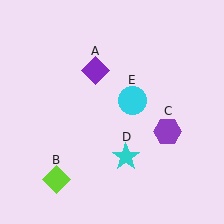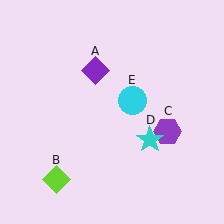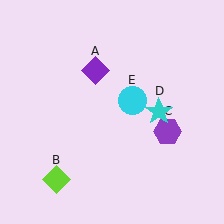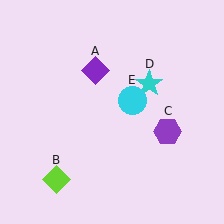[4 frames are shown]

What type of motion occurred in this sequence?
The cyan star (object D) rotated counterclockwise around the center of the scene.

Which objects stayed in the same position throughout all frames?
Purple diamond (object A) and lime diamond (object B) and purple hexagon (object C) and cyan circle (object E) remained stationary.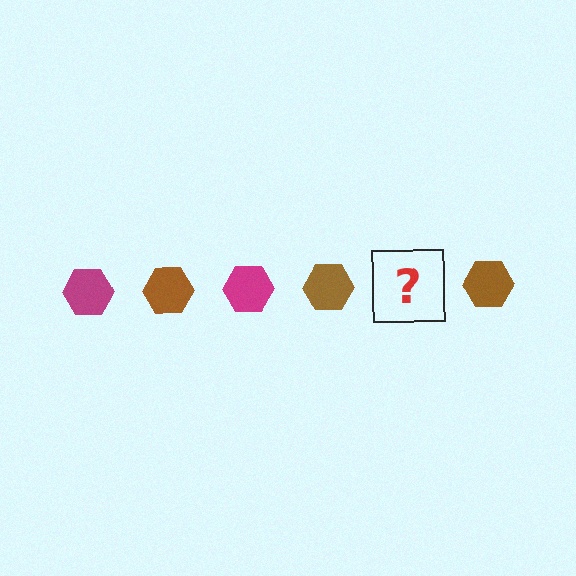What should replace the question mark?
The question mark should be replaced with a magenta hexagon.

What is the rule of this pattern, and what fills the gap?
The rule is that the pattern cycles through magenta, brown hexagons. The gap should be filled with a magenta hexagon.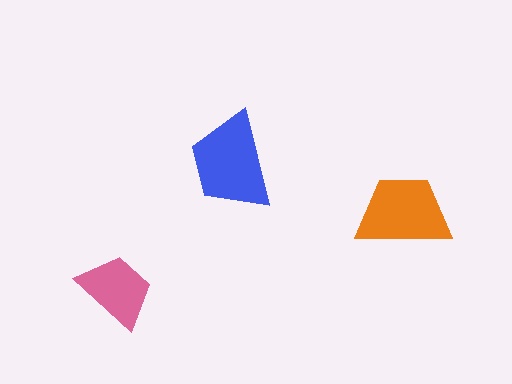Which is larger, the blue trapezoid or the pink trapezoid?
The blue one.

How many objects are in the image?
There are 3 objects in the image.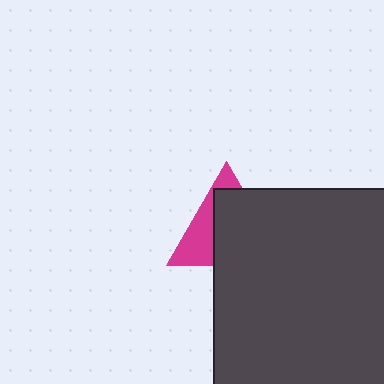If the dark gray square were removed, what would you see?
You would see the complete magenta triangle.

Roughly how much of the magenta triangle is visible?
A small part of it is visible (roughly 37%).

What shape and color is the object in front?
The object in front is a dark gray square.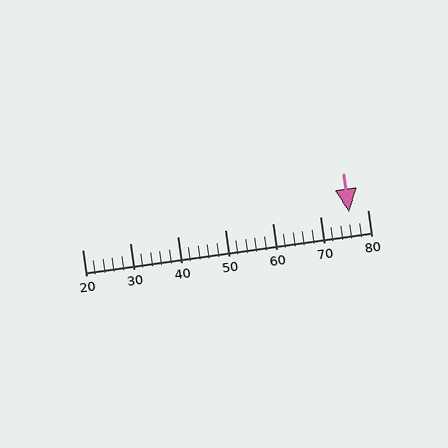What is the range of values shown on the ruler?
The ruler shows values from 20 to 80.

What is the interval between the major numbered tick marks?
The major tick marks are spaced 10 units apart.